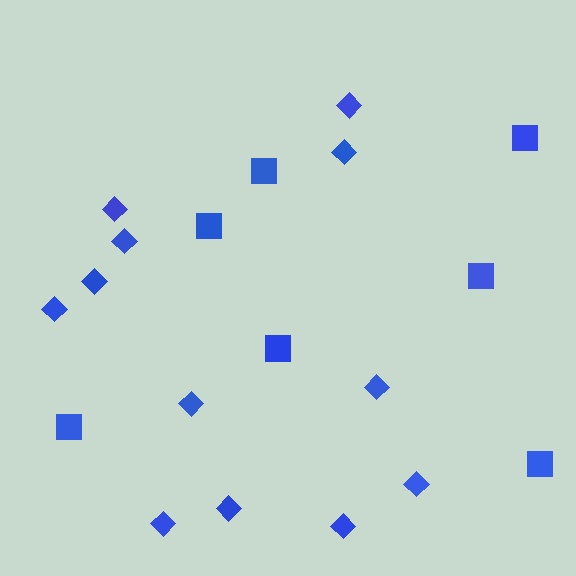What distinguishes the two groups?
There are 2 groups: one group of diamonds (12) and one group of squares (7).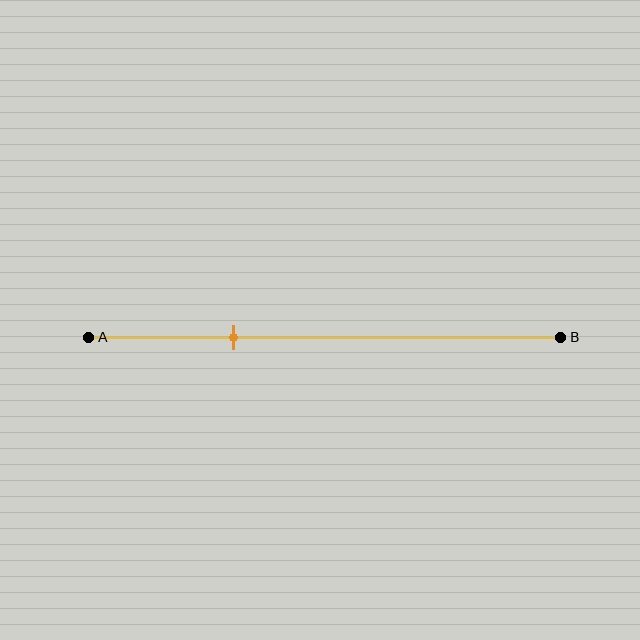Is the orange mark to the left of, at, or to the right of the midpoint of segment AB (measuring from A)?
The orange mark is to the left of the midpoint of segment AB.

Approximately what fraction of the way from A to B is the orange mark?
The orange mark is approximately 30% of the way from A to B.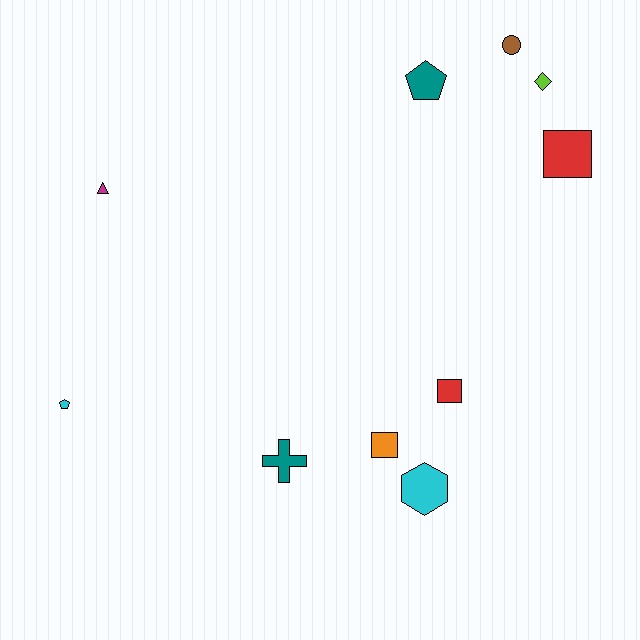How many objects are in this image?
There are 10 objects.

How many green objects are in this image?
There are no green objects.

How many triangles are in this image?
There is 1 triangle.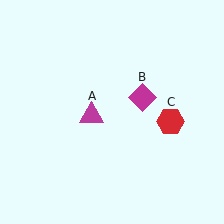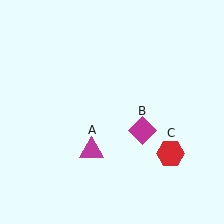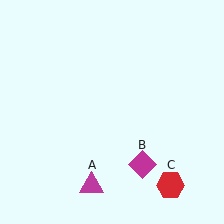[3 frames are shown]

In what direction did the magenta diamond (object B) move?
The magenta diamond (object B) moved down.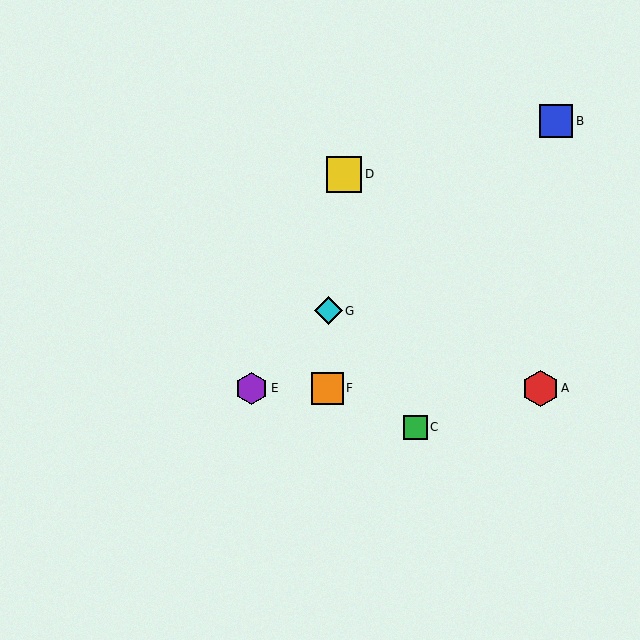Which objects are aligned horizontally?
Objects A, E, F are aligned horizontally.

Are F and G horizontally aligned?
No, F is at y≈388 and G is at y≈311.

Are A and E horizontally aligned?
Yes, both are at y≈388.